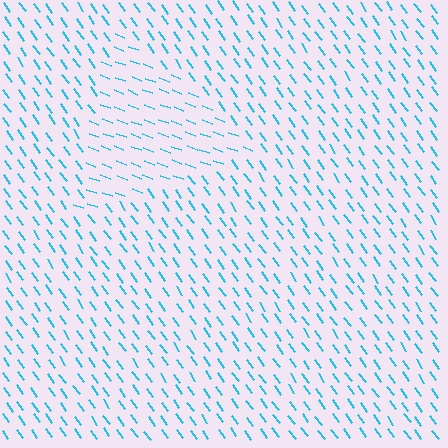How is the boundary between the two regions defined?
The boundary is defined purely by a change in line orientation (approximately 33 degrees difference). All lines are the same color and thickness.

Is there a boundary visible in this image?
Yes, there is a texture boundary formed by a change in line orientation.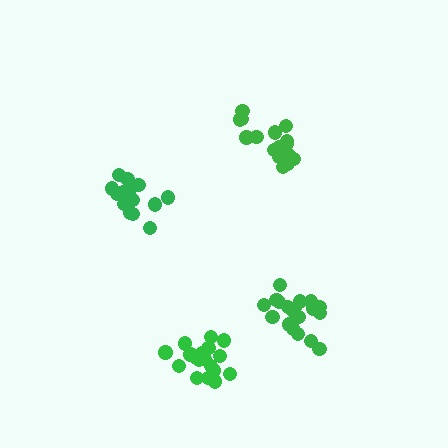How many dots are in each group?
Group 1: 18 dots, Group 2: 16 dots, Group 3: 14 dots, Group 4: 20 dots (68 total).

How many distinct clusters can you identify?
There are 4 distinct clusters.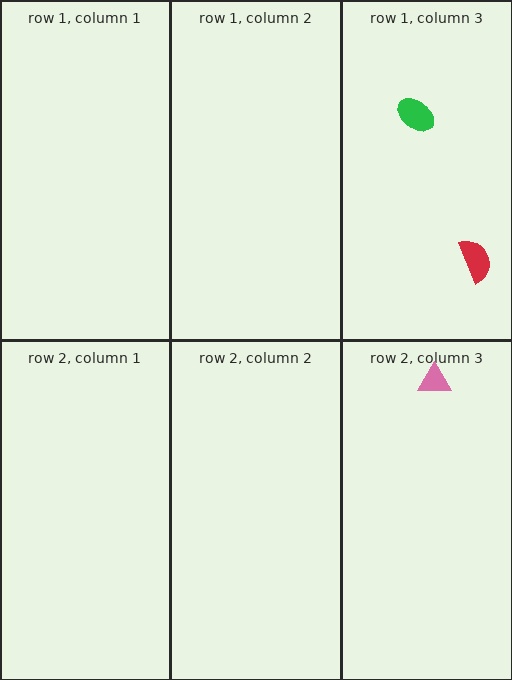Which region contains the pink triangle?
The row 2, column 3 region.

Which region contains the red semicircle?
The row 1, column 3 region.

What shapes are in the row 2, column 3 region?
The pink triangle.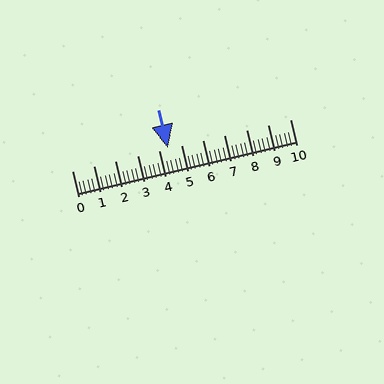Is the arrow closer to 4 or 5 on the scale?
The arrow is closer to 4.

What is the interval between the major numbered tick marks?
The major tick marks are spaced 1 units apart.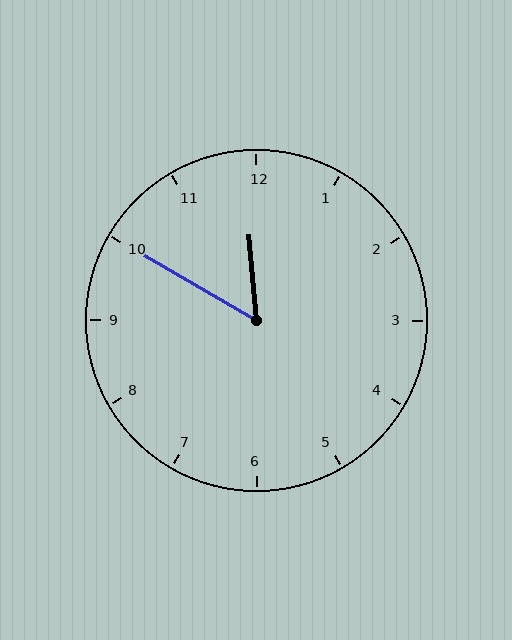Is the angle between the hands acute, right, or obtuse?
It is acute.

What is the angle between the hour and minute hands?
Approximately 55 degrees.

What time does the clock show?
11:50.